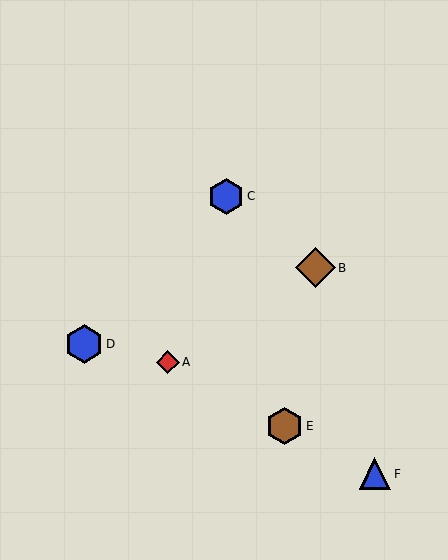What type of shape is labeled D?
Shape D is a blue hexagon.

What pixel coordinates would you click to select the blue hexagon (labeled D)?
Click at (84, 344) to select the blue hexagon D.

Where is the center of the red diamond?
The center of the red diamond is at (168, 362).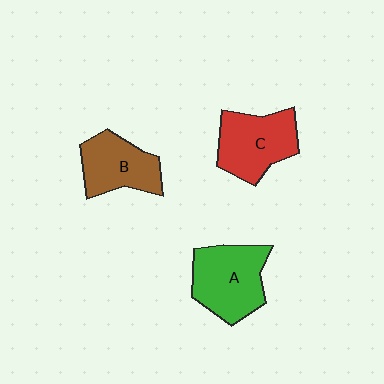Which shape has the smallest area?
Shape B (brown).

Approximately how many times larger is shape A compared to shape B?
Approximately 1.2 times.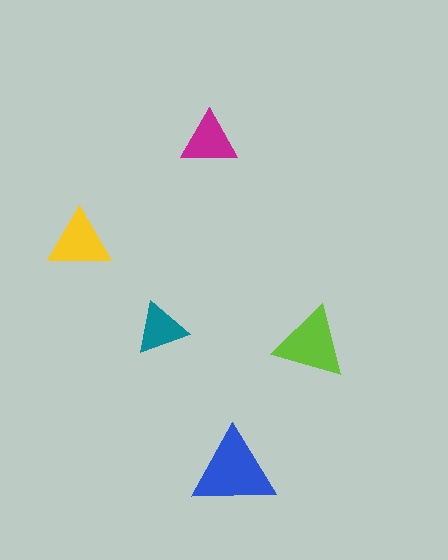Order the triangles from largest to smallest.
the blue one, the lime one, the yellow one, the magenta one, the teal one.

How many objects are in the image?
There are 5 objects in the image.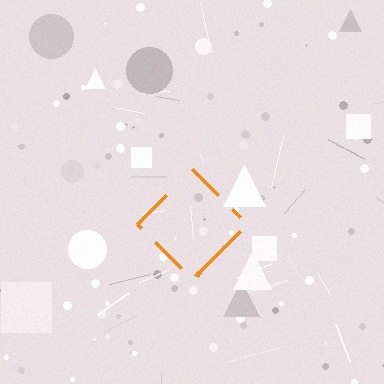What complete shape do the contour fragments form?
The contour fragments form a diamond.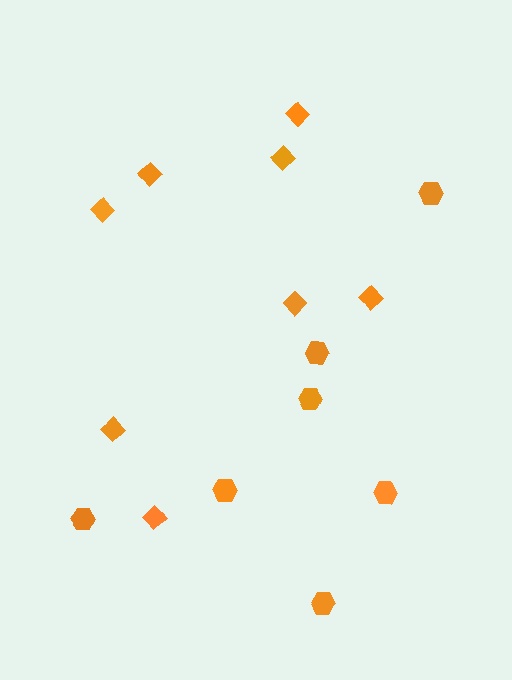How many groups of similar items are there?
There are 2 groups: one group of hexagons (7) and one group of diamonds (8).